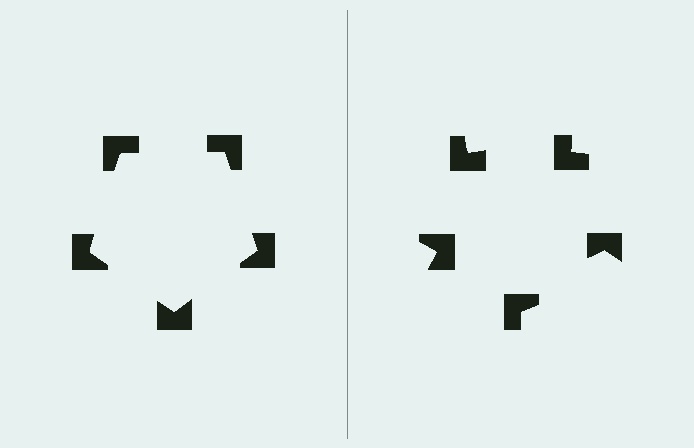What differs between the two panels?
The notched squares are positioned identically on both sides; only the wedge orientations differ. On the left they align to a pentagon; on the right they are misaligned.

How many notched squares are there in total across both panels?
10 — 5 on each side.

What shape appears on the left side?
An illusory pentagon.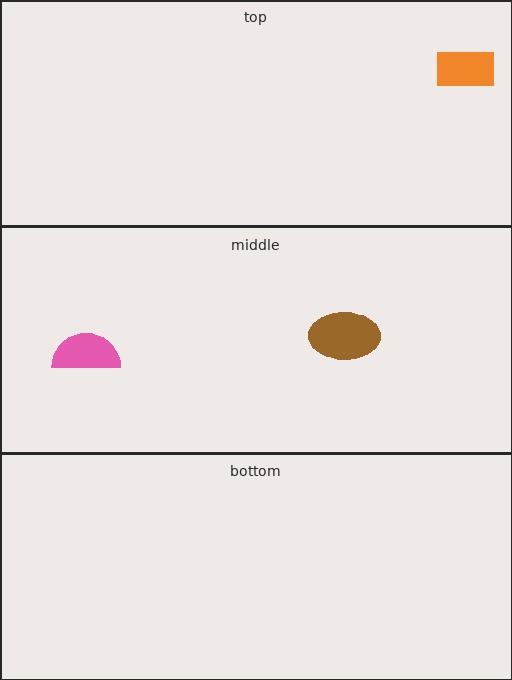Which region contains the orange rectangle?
The top region.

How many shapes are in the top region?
1.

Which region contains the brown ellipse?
The middle region.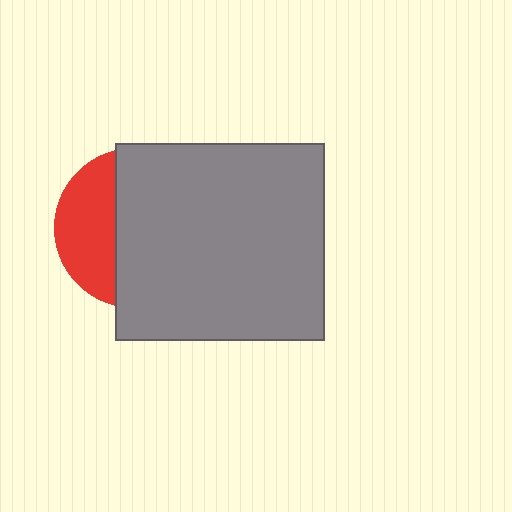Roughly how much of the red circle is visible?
A small part of it is visible (roughly 35%).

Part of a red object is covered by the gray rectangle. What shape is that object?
It is a circle.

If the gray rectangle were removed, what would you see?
You would see the complete red circle.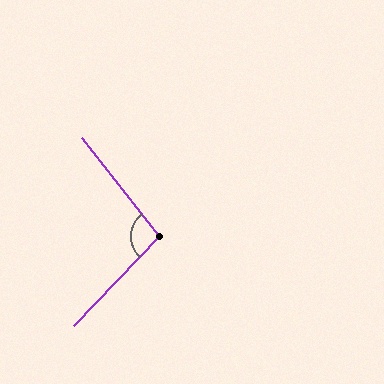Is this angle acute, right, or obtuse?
It is obtuse.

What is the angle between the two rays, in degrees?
Approximately 98 degrees.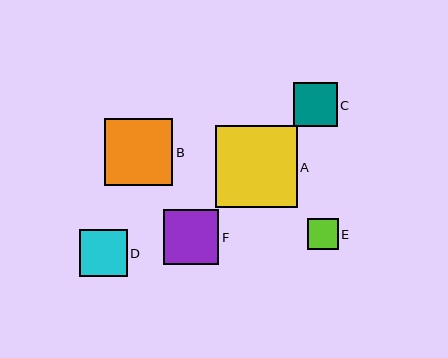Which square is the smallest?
Square E is the smallest with a size of approximately 31 pixels.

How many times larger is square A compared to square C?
Square A is approximately 1.9 times the size of square C.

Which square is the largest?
Square A is the largest with a size of approximately 82 pixels.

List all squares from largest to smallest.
From largest to smallest: A, B, F, D, C, E.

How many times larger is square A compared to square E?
Square A is approximately 2.6 times the size of square E.